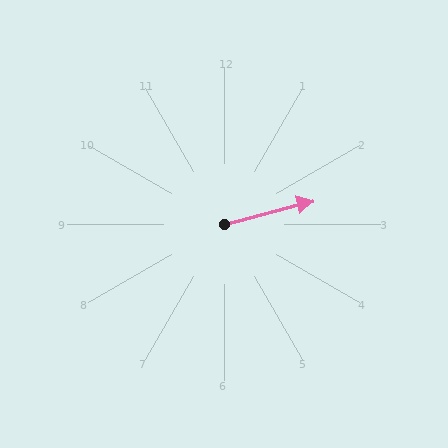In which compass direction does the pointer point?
East.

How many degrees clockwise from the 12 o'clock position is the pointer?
Approximately 75 degrees.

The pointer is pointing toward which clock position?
Roughly 3 o'clock.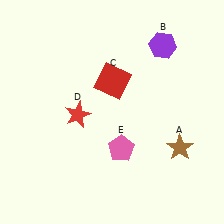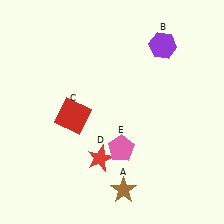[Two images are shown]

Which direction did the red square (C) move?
The red square (C) moved left.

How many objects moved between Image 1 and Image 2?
3 objects moved between the two images.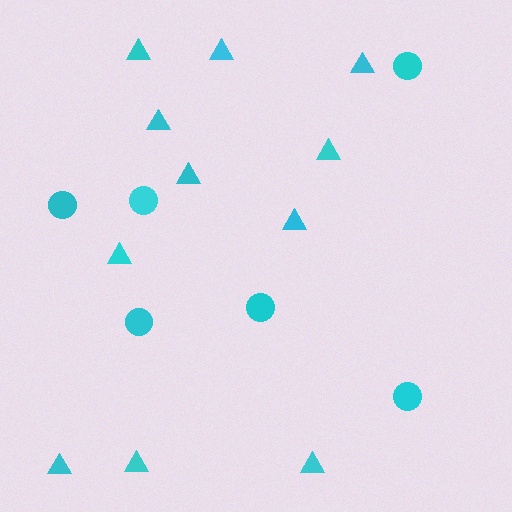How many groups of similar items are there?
There are 2 groups: one group of circles (6) and one group of triangles (11).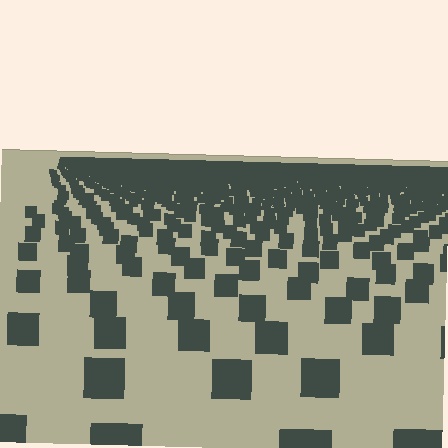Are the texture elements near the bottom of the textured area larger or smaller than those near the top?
Larger. Near the bottom, elements are closer to the viewer and appear at a bigger on-screen size.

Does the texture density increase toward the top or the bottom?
Density increases toward the top.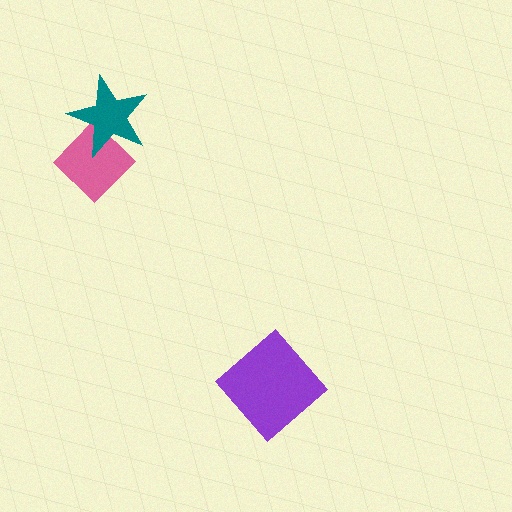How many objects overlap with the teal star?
1 object overlaps with the teal star.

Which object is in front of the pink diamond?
The teal star is in front of the pink diamond.